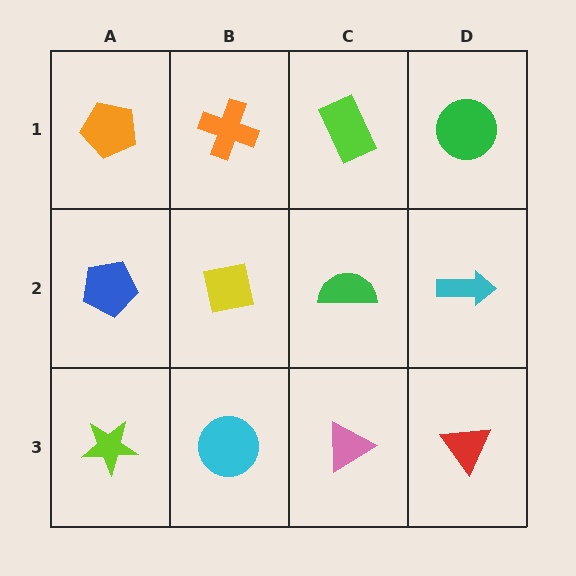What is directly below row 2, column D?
A red triangle.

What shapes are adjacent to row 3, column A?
A blue pentagon (row 2, column A), a cyan circle (row 3, column B).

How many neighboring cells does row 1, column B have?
3.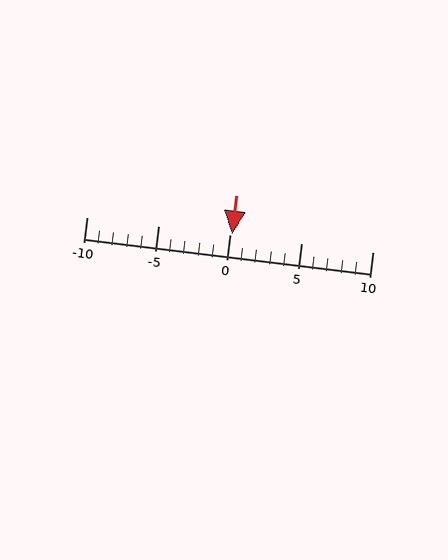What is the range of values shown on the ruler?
The ruler shows values from -10 to 10.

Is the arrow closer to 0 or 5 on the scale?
The arrow is closer to 0.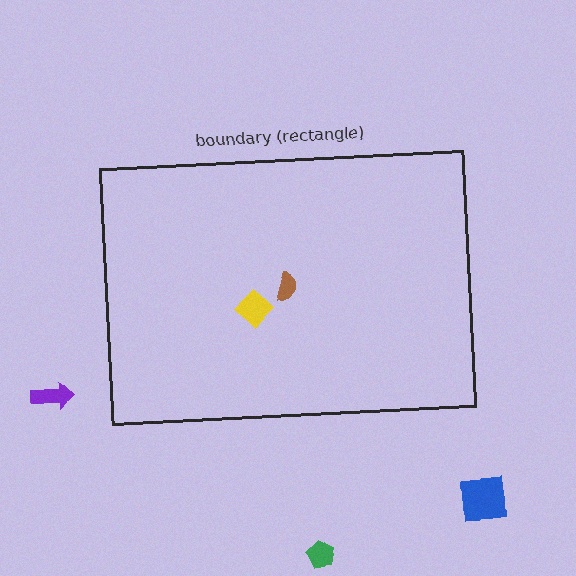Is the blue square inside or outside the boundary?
Outside.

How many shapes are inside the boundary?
2 inside, 3 outside.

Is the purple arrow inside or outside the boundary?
Outside.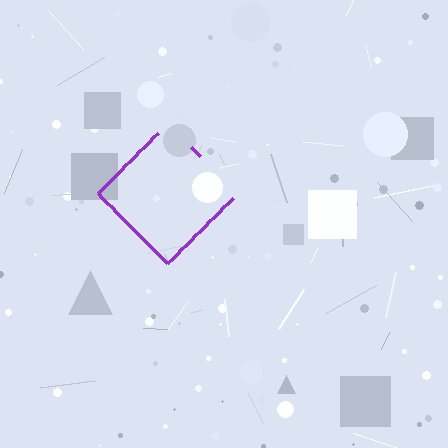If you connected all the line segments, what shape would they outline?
They would outline a diamond.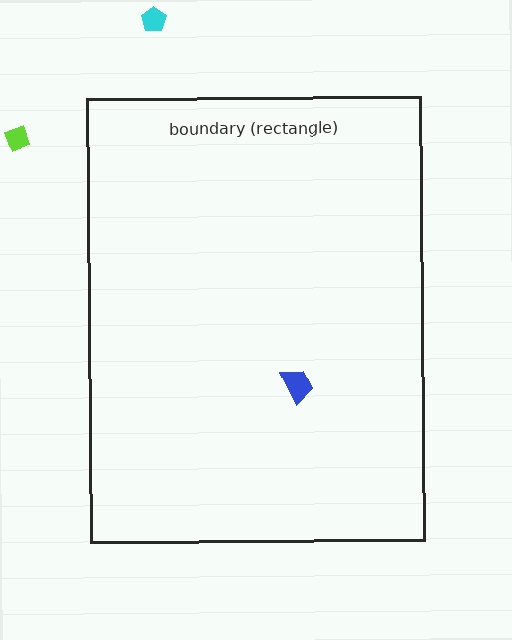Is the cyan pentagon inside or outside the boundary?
Outside.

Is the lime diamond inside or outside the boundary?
Outside.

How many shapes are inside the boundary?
1 inside, 2 outside.